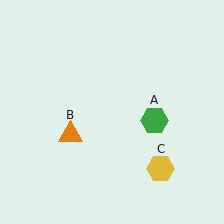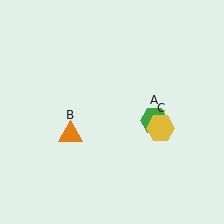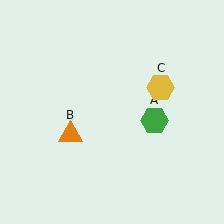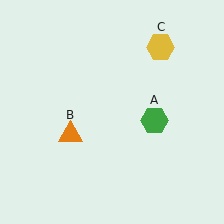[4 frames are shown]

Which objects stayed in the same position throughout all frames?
Green hexagon (object A) and orange triangle (object B) remained stationary.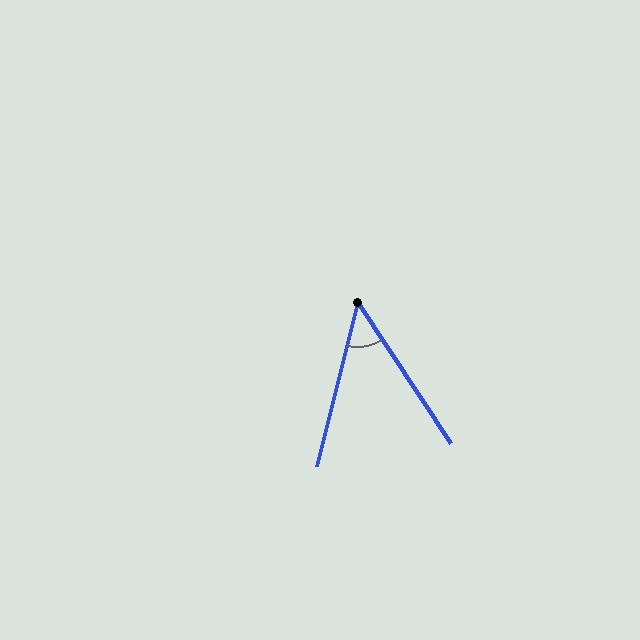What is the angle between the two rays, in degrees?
Approximately 48 degrees.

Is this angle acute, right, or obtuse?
It is acute.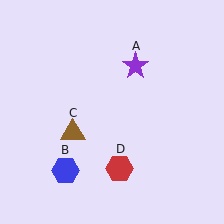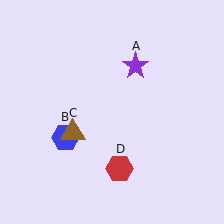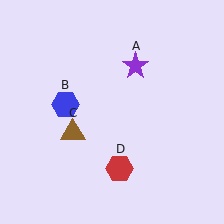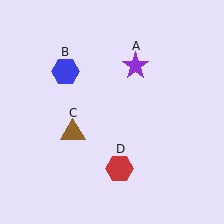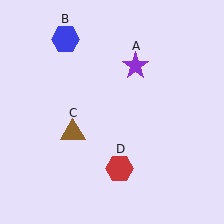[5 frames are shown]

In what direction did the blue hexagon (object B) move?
The blue hexagon (object B) moved up.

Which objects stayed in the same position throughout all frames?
Purple star (object A) and brown triangle (object C) and red hexagon (object D) remained stationary.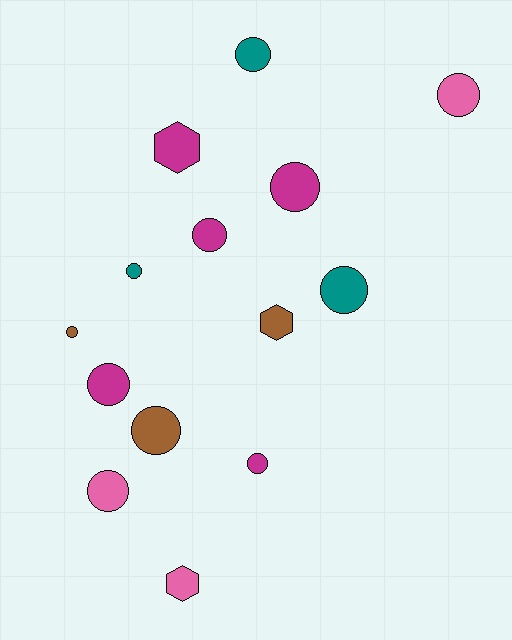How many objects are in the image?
There are 14 objects.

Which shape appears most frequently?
Circle, with 11 objects.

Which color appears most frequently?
Magenta, with 5 objects.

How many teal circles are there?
There are 3 teal circles.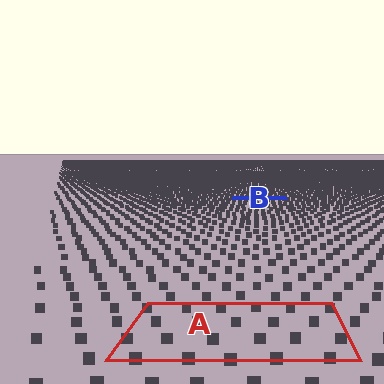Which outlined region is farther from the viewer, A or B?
Region B is farther from the viewer — the texture elements inside it appear smaller and more densely packed.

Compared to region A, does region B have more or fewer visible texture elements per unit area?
Region B has more texture elements per unit area — they are packed more densely because it is farther away.